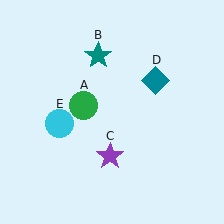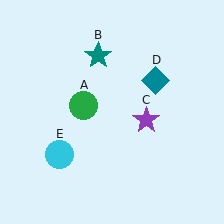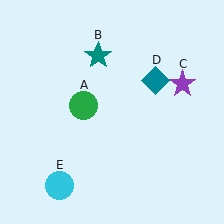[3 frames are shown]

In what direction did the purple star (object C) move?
The purple star (object C) moved up and to the right.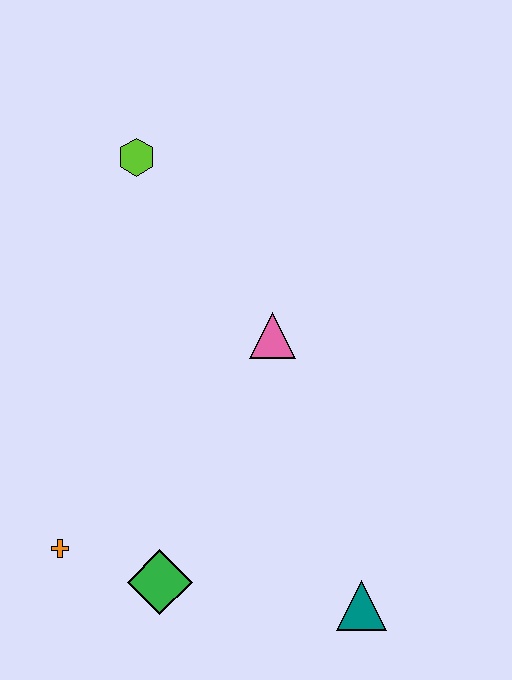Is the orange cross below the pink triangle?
Yes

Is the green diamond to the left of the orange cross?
No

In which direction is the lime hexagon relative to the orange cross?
The lime hexagon is above the orange cross.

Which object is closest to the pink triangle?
The lime hexagon is closest to the pink triangle.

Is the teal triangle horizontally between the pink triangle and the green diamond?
No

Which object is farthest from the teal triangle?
The lime hexagon is farthest from the teal triangle.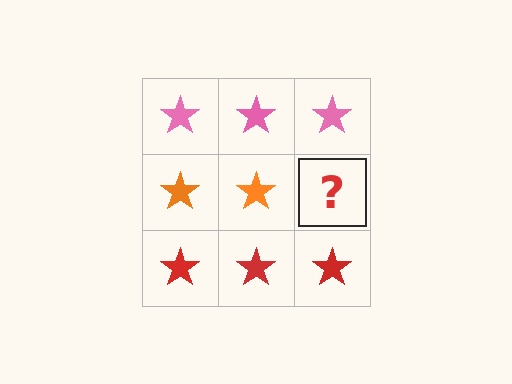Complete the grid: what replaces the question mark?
The question mark should be replaced with an orange star.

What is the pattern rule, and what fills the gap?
The rule is that each row has a consistent color. The gap should be filled with an orange star.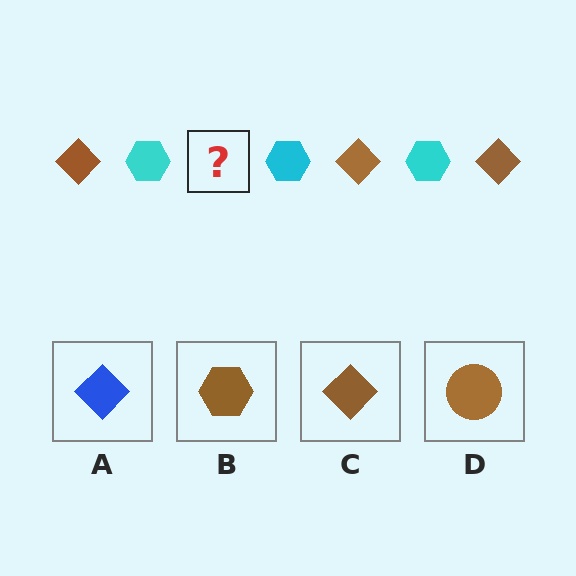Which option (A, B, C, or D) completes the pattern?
C.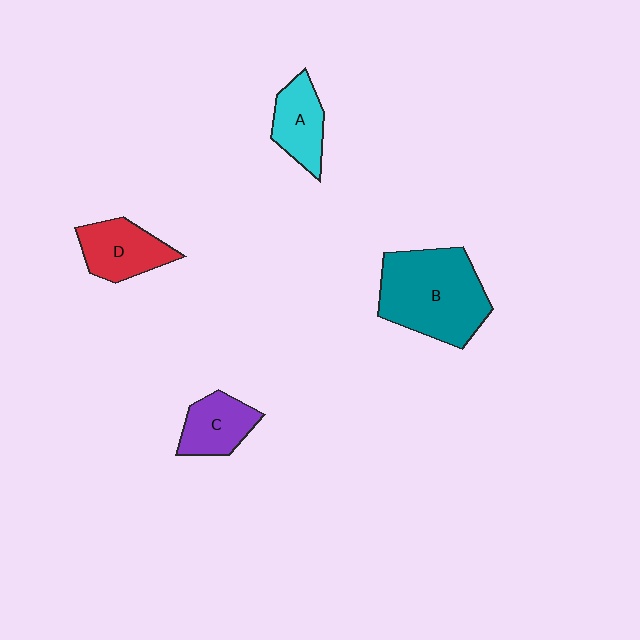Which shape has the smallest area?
Shape C (purple).